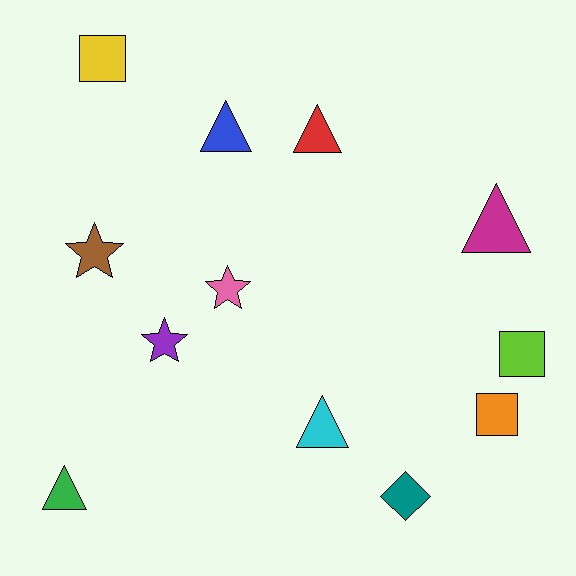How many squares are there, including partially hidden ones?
There are 3 squares.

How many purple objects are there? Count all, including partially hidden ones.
There is 1 purple object.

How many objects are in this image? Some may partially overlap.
There are 12 objects.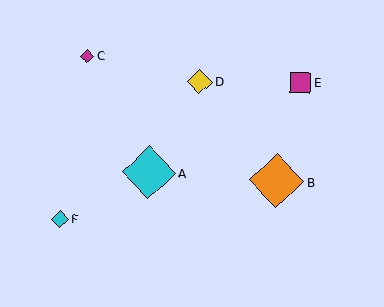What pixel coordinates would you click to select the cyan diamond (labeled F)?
Click at (60, 219) to select the cyan diamond F.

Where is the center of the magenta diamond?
The center of the magenta diamond is at (87, 56).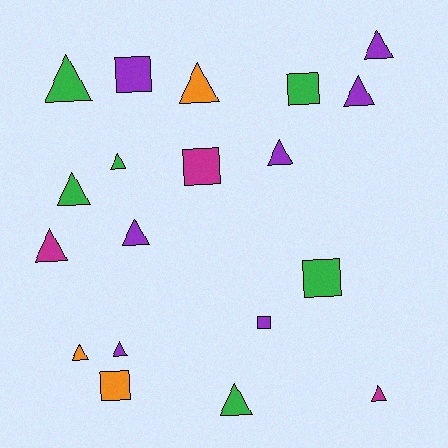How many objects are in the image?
There are 19 objects.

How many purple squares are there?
There are 2 purple squares.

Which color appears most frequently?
Purple, with 7 objects.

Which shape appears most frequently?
Triangle, with 13 objects.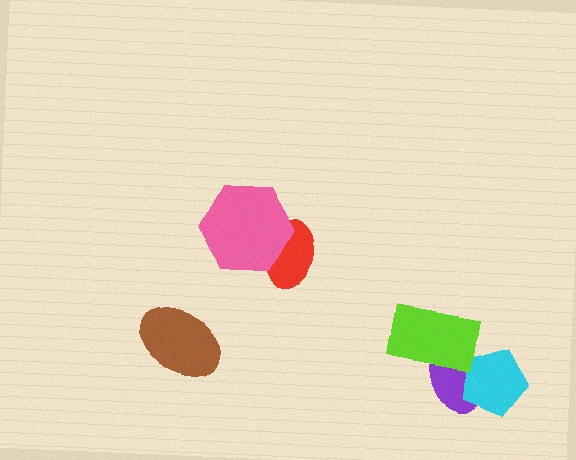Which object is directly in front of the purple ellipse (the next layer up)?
The cyan pentagon is directly in front of the purple ellipse.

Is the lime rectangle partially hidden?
No, no other shape covers it.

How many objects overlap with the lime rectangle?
1 object overlaps with the lime rectangle.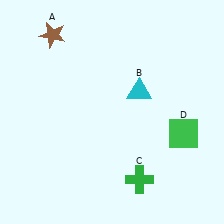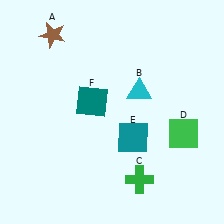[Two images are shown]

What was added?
A teal square (E), a teal square (F) were added in Image 2.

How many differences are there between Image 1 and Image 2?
There are 2 differences between the two images.